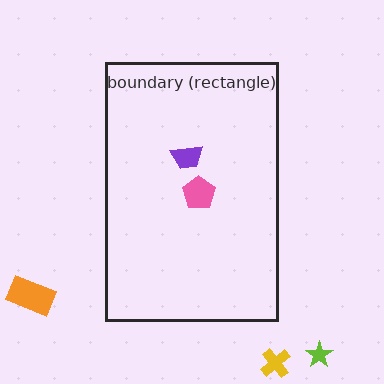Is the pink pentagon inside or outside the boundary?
Inside.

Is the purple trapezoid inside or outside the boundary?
Inside.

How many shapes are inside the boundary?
2 inside, 3 outside.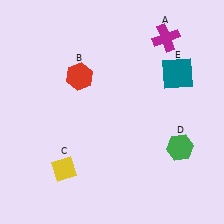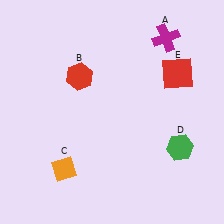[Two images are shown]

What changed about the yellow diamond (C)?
In Image 1, C is yellow. In Image 2, it changed to orange.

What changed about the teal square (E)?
In Image 1, E is teal. In Image 2, it changed to red.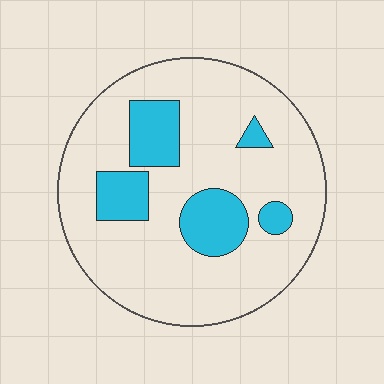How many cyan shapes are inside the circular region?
5.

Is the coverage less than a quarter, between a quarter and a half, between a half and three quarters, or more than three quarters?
Less than a quarter.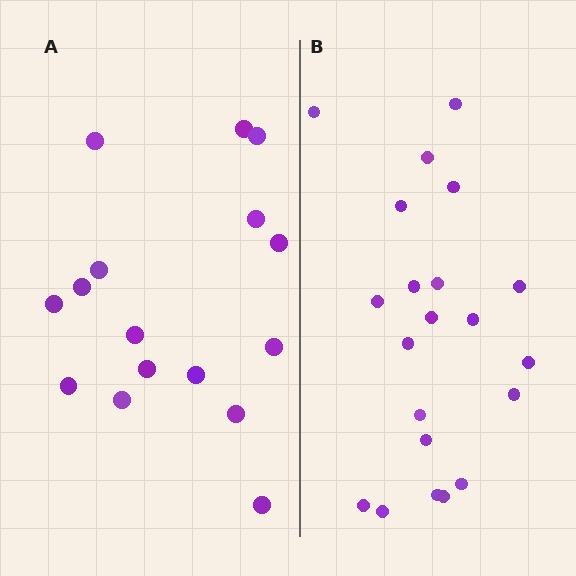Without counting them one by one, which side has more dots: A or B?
Region B (the right region) has more dots.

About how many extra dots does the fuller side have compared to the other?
Region B has about 5 more dots than region A.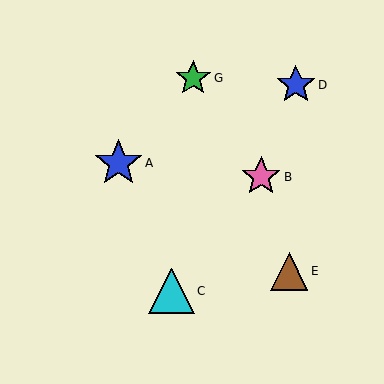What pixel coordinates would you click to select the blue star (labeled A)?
Click at (118, 163) to select the blue star A.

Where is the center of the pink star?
The center of the pink star is at (261, 177).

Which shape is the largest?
The blue star (labeled A) is the largest.